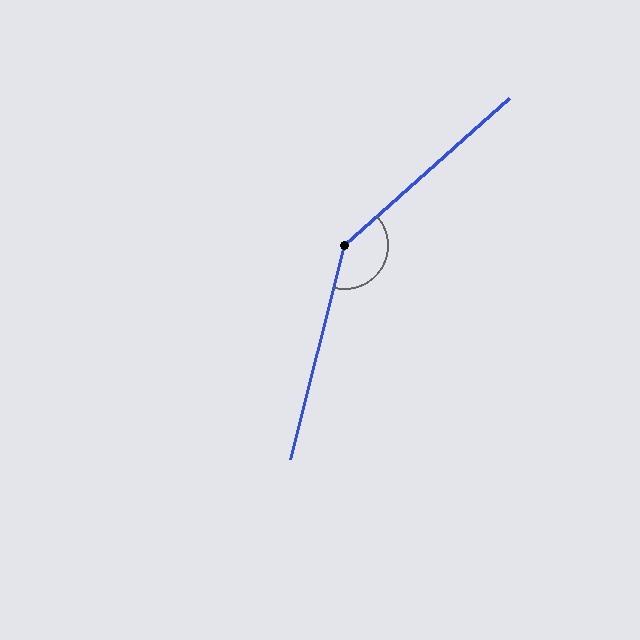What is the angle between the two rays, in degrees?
Approximately 146 degrees.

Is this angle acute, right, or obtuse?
It is obtuse.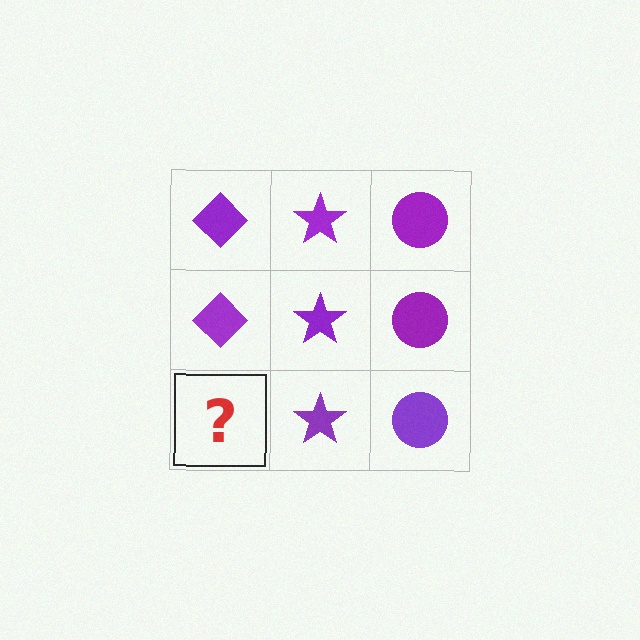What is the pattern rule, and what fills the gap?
The rule is that each column has a consistent shape. The gap should be filled with a purple diamond.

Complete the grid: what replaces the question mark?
The question mark should be replaced with a purple diamond.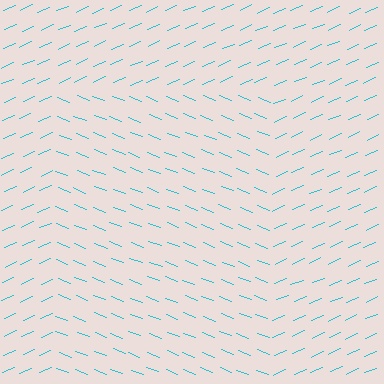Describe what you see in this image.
The image is filled with small cyan line segments. A rectangle region in the image has lines oriented differently from the surrounding lines, creating a visible texture boundary.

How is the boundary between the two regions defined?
The boundary is defined purely by a change in line orientation (approximately 45 degrees difference). All lines are the same color and thickness.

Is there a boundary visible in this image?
Yes, there is a texture boundary formed by a change in line orientation.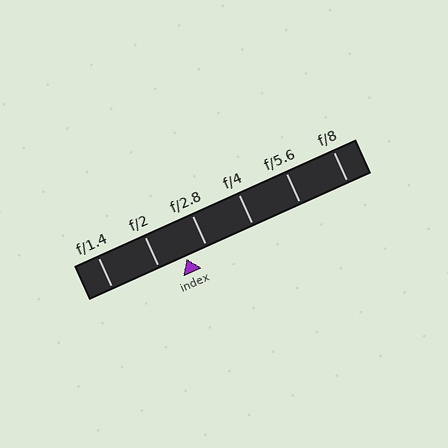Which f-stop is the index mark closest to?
The index mark is closest to f/2.8.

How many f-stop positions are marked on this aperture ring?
There are 6 f-stop positions marked.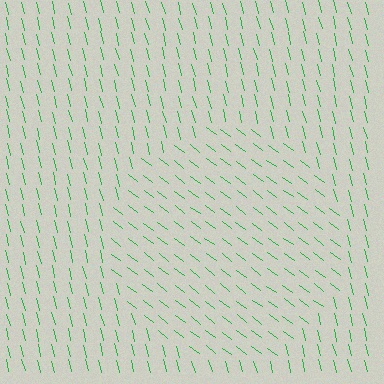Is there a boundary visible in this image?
Yes, there is a texture boundary formed by a change in line orientation.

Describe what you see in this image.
The image is filled with small green line segments. A circle region in the image has lines oriented differently from the surrounding lines, creating a visible texture boundary.